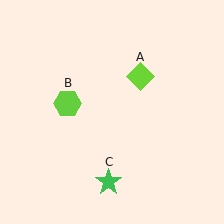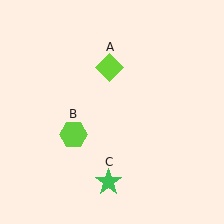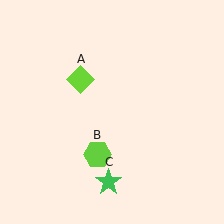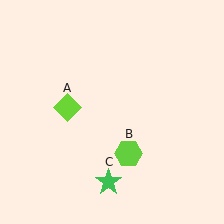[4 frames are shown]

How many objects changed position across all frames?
2 objects changed position: lime diamond (object A), lime hexagon (object B).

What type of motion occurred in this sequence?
The lime diamond (object A), lime hexagon (object B) rotated counterclockwise around the center of the scene.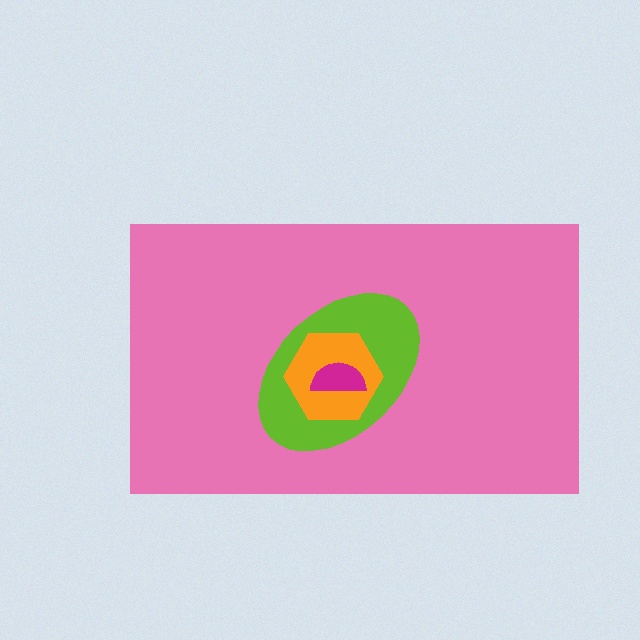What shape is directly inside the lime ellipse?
The orange hexagon.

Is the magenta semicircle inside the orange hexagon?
Yes.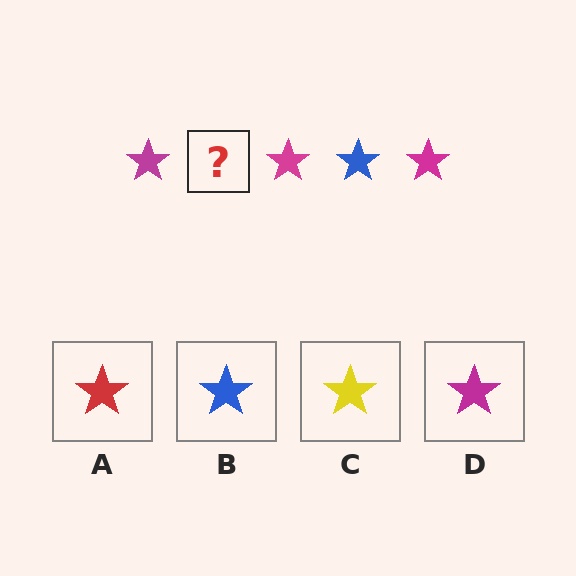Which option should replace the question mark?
Option B.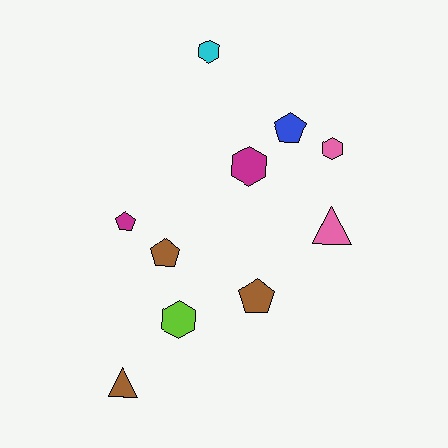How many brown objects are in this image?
There are 3 brown objects.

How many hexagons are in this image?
There are 4 hexagons.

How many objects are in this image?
There are 10 objects.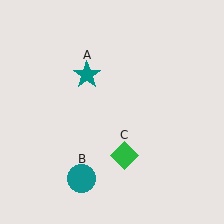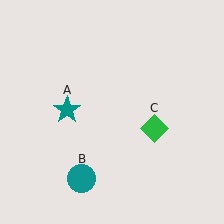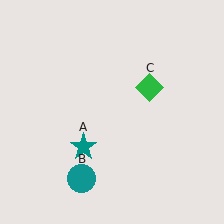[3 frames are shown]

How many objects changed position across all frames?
2 objects changed position: teal star (object A), green diamond (object C).